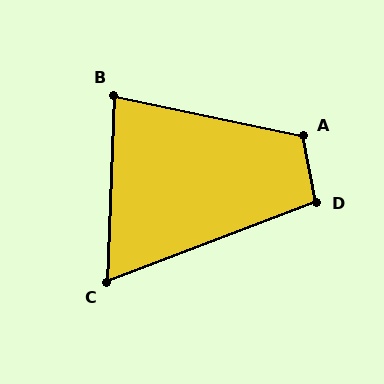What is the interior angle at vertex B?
Approximately 80 degrees (acute).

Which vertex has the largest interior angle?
A, at approximately 113 degrees.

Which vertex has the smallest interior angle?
C, at approximately 67 degrees.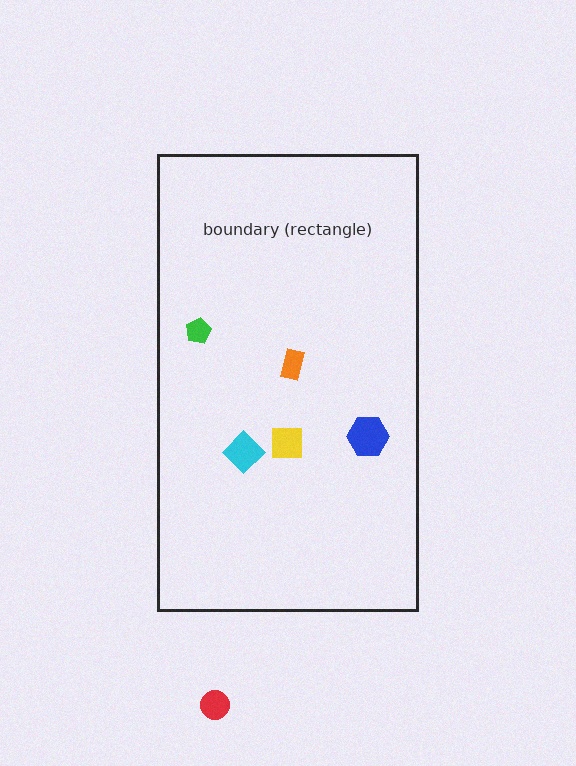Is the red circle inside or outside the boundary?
Outside.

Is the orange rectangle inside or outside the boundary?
Inside.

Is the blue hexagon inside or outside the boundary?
Inside.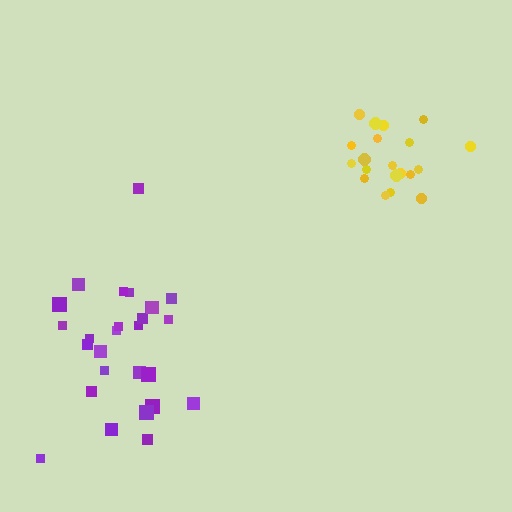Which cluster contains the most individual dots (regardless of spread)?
Purple (27).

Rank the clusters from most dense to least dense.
yellow, purple.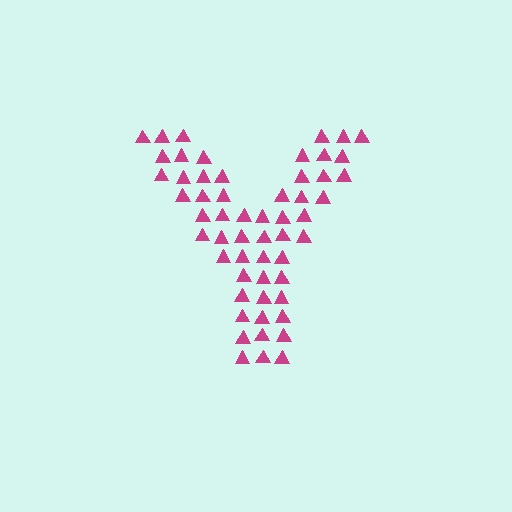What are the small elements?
The small elements are triangles.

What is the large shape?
The large shape is the letter Y.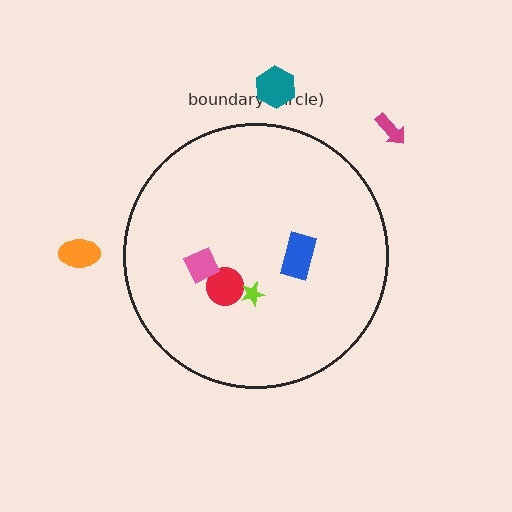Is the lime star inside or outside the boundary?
Inside.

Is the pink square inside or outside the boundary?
Inside.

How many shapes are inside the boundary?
4 inside, 3 outside.